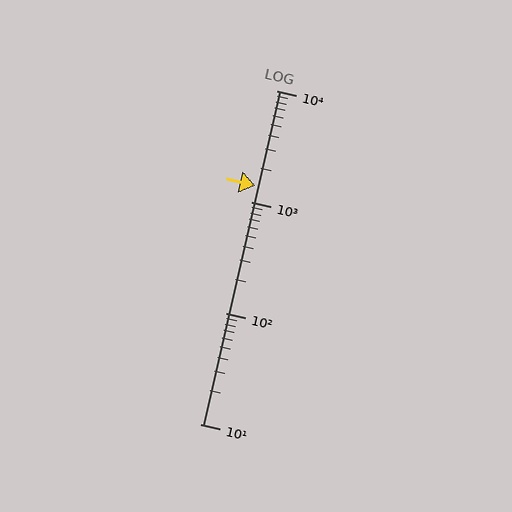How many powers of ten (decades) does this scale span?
The scale spans 3 decades, from 10 to 10000.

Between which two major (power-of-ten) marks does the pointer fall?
The pointer is between 1000 and 10000.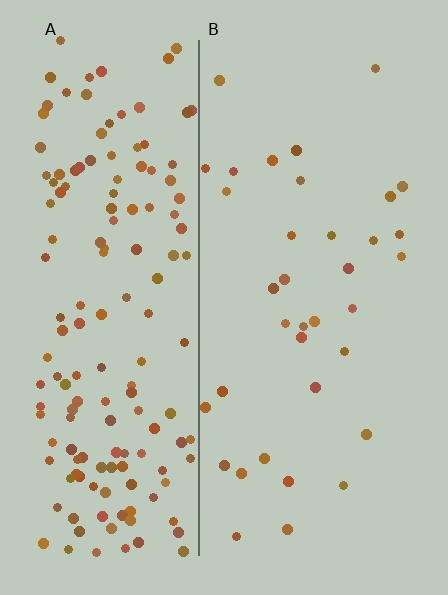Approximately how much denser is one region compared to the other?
Approximately 4.5× — region A over region B.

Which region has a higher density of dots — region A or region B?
A (the left).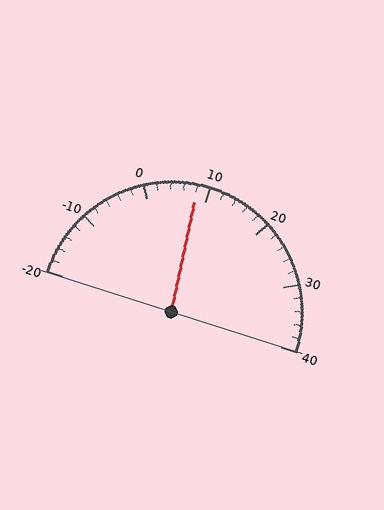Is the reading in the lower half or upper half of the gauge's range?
The reading is in the lower half of the range (-20 to 40).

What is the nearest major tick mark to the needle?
The nearest major tick mark is 10.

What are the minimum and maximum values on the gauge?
The gauge ranges from -20 to 40.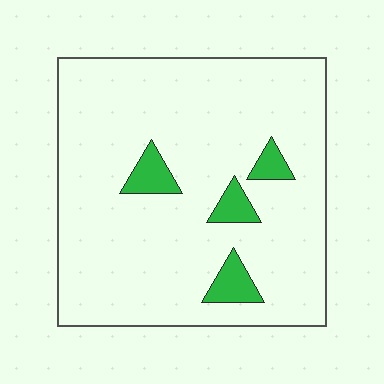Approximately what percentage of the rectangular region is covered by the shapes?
Approximately 10%.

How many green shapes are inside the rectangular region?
4.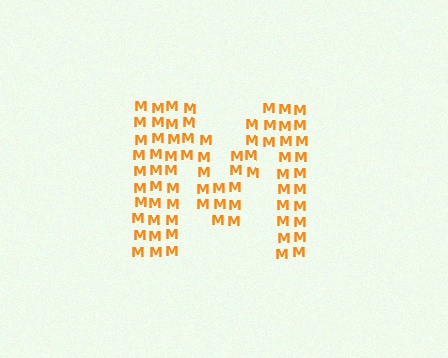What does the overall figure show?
The overall figure shows the letter M.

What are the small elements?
The small elements are letter M's.